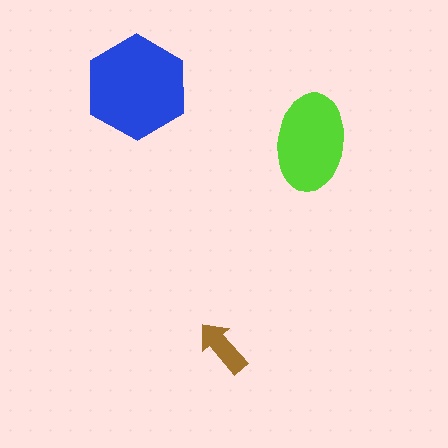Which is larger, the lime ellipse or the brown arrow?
The lime ellipse.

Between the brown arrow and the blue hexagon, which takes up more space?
The blue hexagon.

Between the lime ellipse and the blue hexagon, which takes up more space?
The blue hexagon.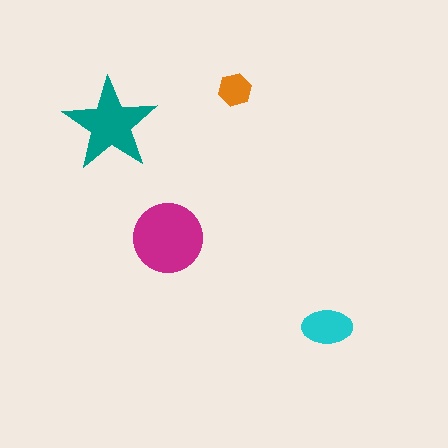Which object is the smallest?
The orange hexagon.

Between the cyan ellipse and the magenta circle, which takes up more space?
The magenta circle.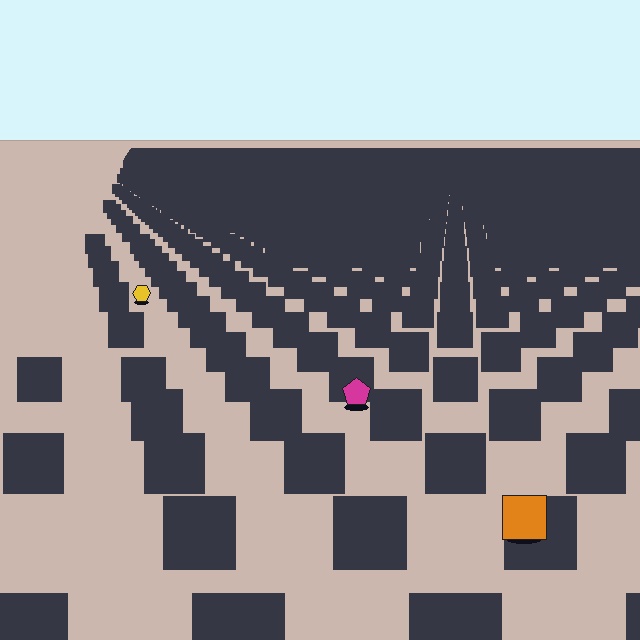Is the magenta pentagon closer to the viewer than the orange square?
No. The orange square is closer — you can tell from the texture gradient: the ground texture is coarser near it.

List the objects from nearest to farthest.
From nearest to farthest: the orange square, the magenta pentagon, the yellow hexagon.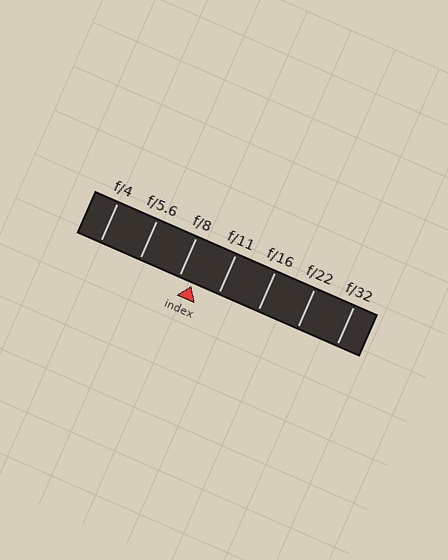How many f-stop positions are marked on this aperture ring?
There are 7 f-stop positions marked.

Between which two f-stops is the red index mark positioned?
The index mark is between f/8 and f/11.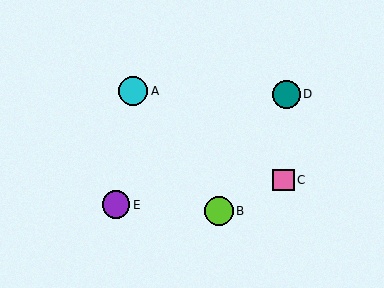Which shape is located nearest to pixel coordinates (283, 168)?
The pink square (labeled C) at (283, 180) is nearest to that location.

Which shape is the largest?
The lime circle (labeled B) is the largest.